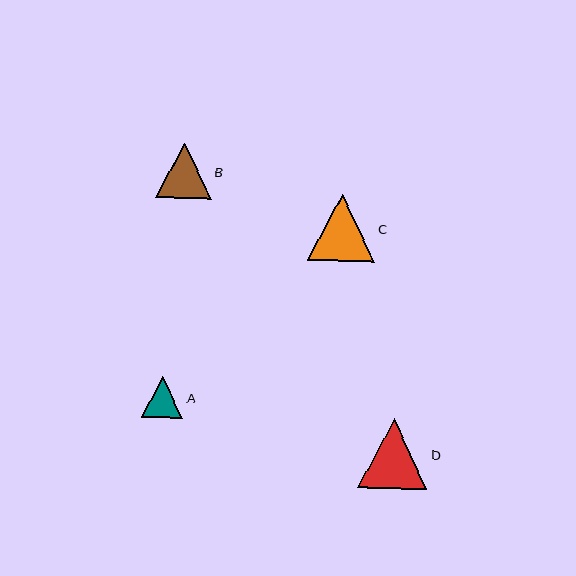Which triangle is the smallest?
Triangle A is the smallest with a size of approximately 41 pixels.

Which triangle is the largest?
Triangle D is the largest with a size of approximately 69 pixels.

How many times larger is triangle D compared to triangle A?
Triangle D is approximately 1.7 times the size of triangle A.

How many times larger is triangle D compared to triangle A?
Triangle D is approximately 1.7 times the size of triangle A.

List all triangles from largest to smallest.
From largest to smallest: D, C, B, A.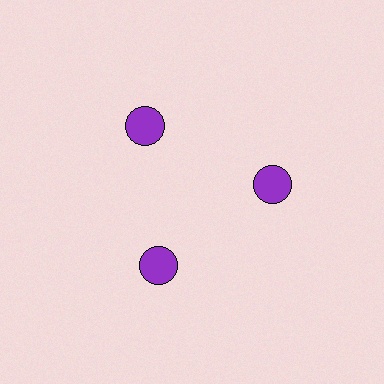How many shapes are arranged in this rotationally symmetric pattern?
There are 3 shapes, arranged in 3 groups of 1.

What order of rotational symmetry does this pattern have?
This pattern has 3-fold rotational symmetry.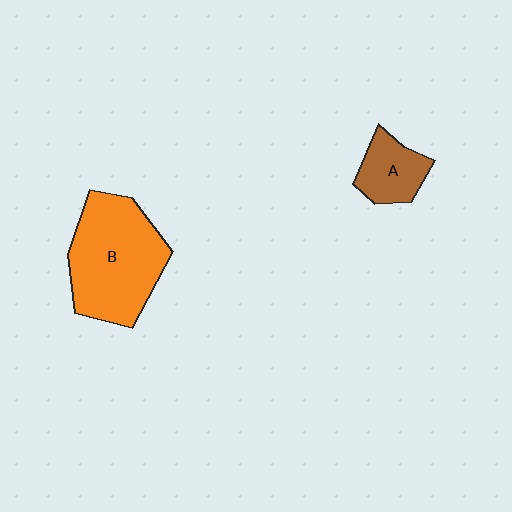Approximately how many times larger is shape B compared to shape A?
Approximately 2.6 times.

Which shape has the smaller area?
Shape A (brown).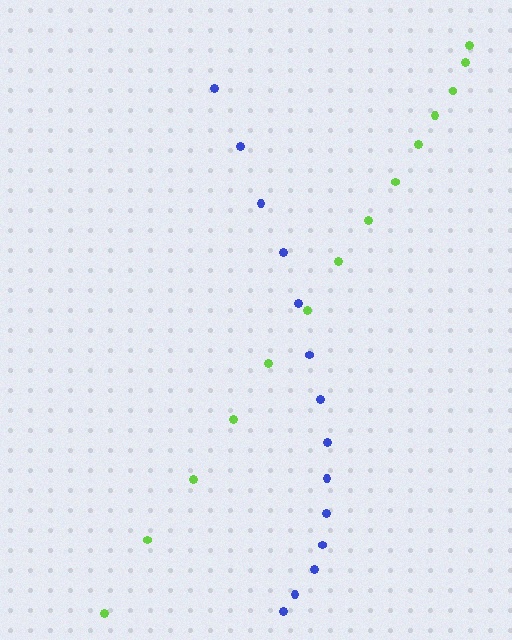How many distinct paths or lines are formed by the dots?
There are 2 distinct paths.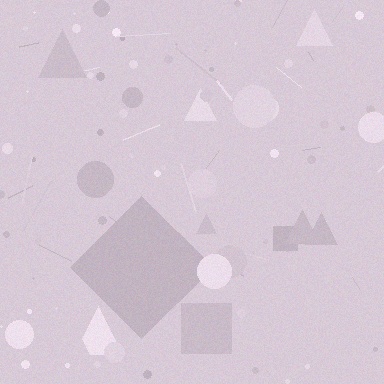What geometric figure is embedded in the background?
A diamond is embedded in the background.